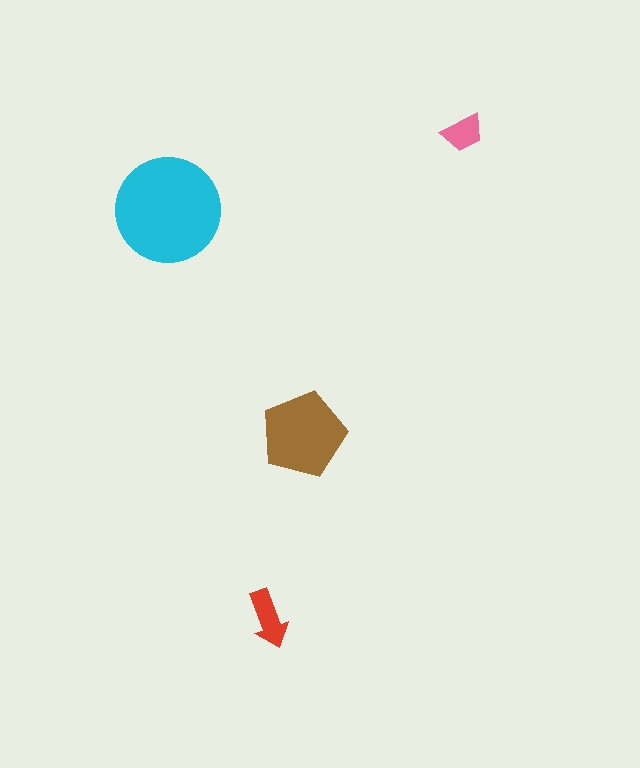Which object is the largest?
The cyan circle.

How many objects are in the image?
There are 4 objects in the image.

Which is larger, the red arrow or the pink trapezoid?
The red arrow.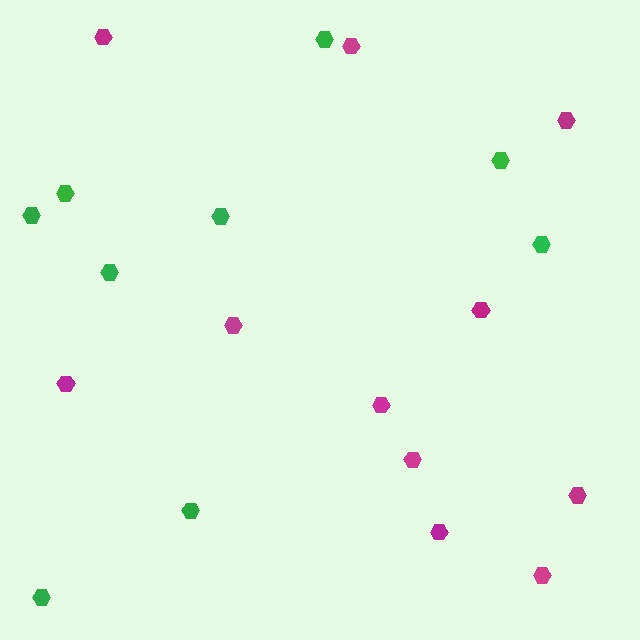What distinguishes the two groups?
There are 2 groups: one group of green hexagons (9) and one group of magenta hexagons (11).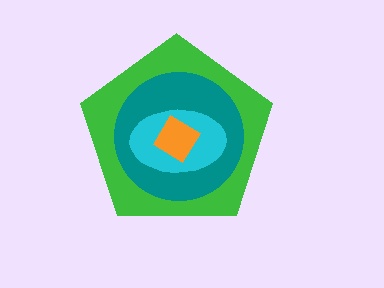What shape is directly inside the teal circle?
The cyan ellipse.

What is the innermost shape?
The orange diamond.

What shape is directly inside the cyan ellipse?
The orange diamond.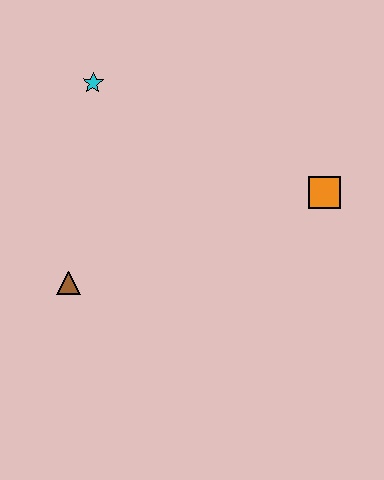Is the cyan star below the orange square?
No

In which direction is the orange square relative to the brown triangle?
The orange square is to the right of the brown triangle.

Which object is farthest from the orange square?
The brown triangle is farthest from the orange square.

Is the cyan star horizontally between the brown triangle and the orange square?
Yes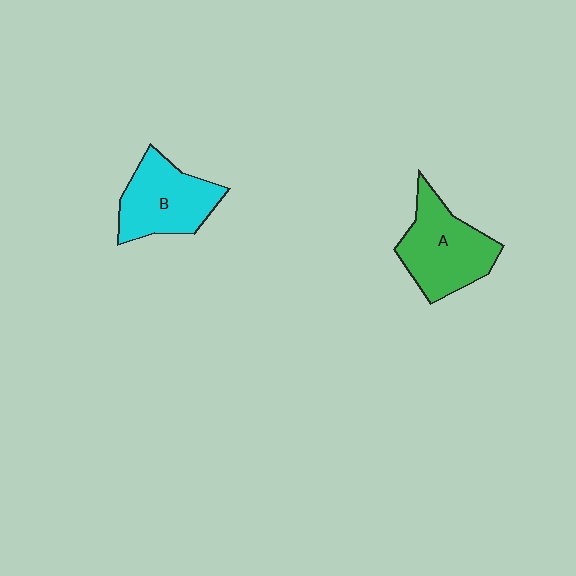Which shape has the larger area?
Shape A (green).